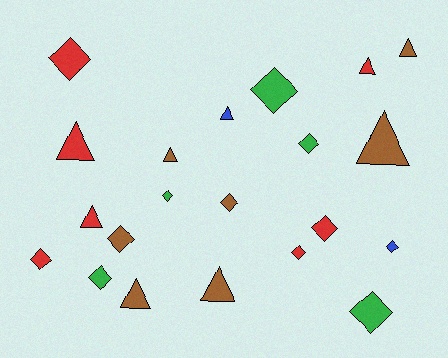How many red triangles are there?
There are 3 red triangles.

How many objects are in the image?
There are 21 objects.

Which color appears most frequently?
Brown, with 7 objects.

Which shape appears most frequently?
Diamond, with 12 objects.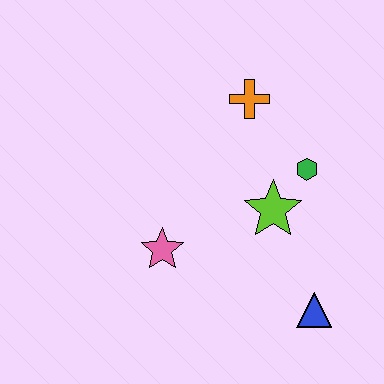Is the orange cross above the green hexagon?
Yes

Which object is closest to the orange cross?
The green hexagon is closest to the orange cross.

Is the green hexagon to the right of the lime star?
Yes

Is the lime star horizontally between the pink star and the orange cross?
No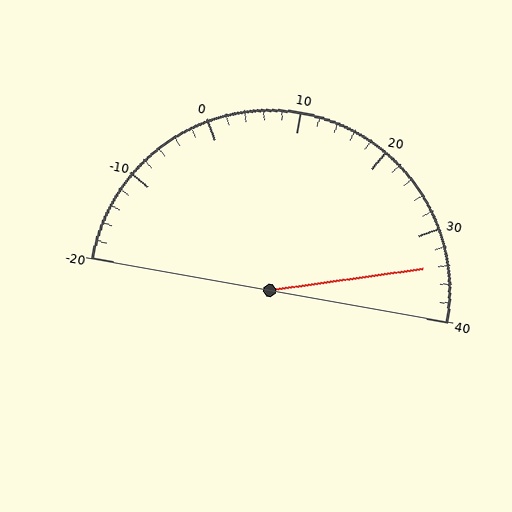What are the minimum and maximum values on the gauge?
The gauge ranges from -20 to 40.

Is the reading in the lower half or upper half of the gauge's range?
The reading is in the upper half of the range (-20 to 40).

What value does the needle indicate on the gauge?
The needle indicates approximately 34.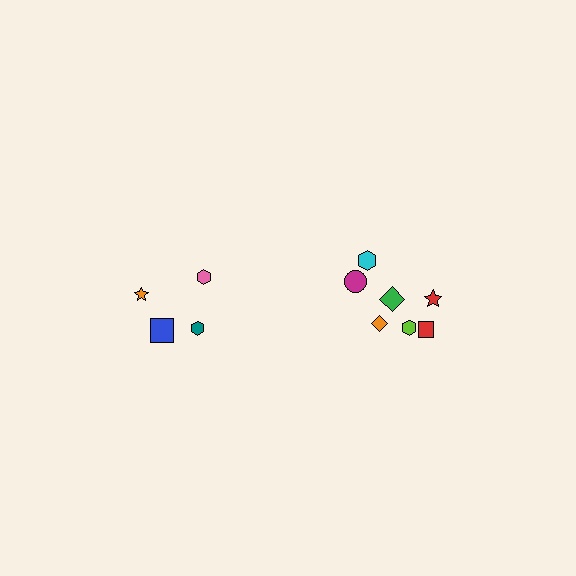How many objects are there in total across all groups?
There are 11 objects.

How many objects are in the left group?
There are 4 objects.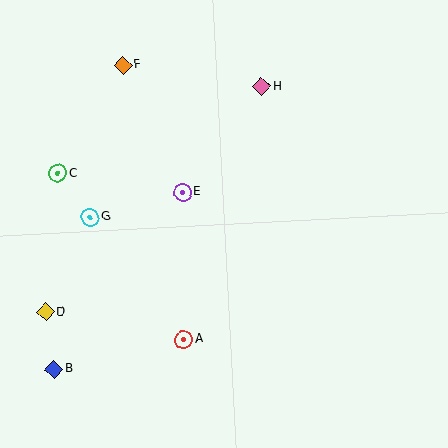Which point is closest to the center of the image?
Point E at (182, 192) is closest to the center.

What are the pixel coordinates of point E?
Point E is at (182, 192).